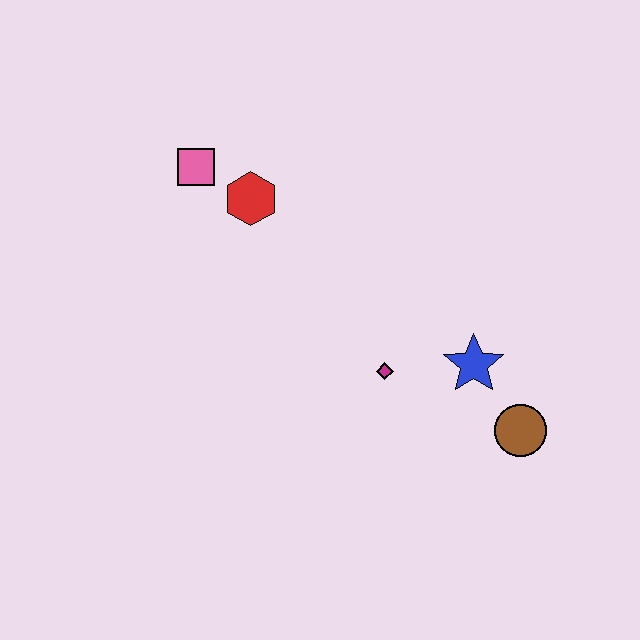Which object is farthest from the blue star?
The pink square is farthest from the blue star.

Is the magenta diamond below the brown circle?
No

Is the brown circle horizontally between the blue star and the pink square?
No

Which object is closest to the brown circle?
The blue star is closest to the brown circle.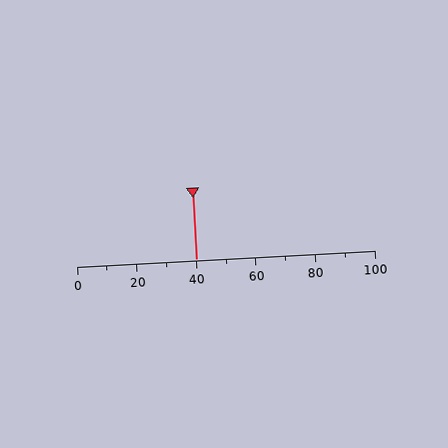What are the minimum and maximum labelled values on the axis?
The axis runs from 0 to 100.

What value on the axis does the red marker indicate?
The marker indicates approximately 40.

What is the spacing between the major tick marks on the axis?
The major ticks are spaced 20 apart.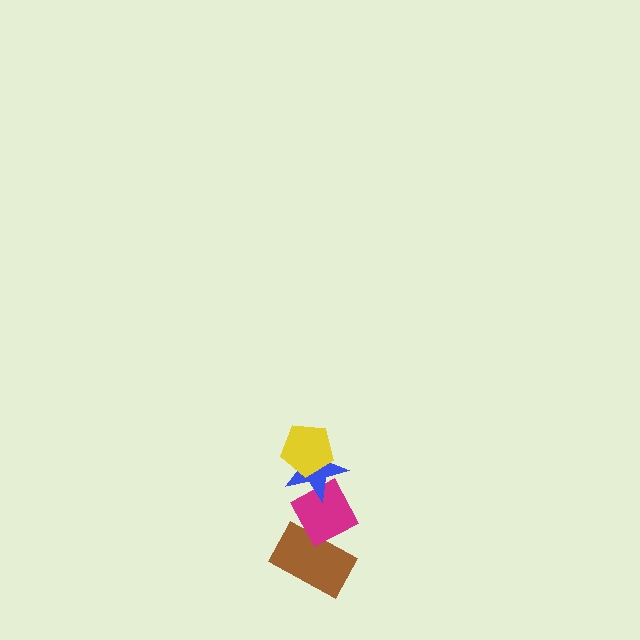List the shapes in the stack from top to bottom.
From top to bottom: the yellow pentagon, the blue star, the magenta diamond, the brown rectangle.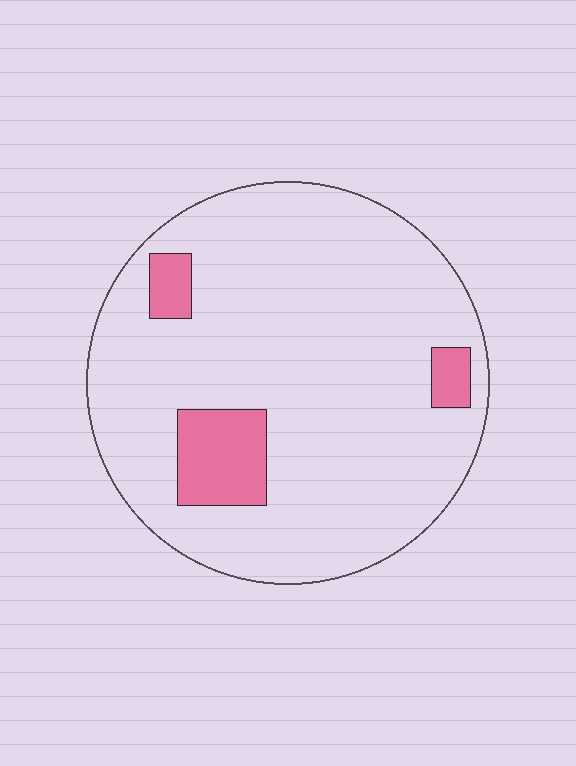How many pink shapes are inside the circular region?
3.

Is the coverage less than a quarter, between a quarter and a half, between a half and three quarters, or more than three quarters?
Less than a quarter.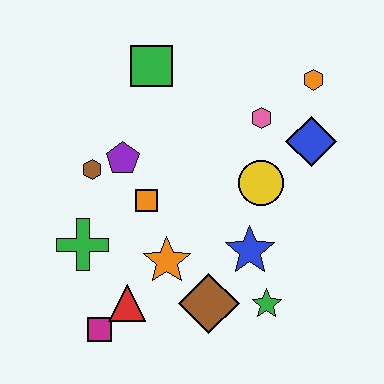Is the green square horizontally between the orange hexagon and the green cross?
Yes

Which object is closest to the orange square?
The purple pentagon is closest to the orange square.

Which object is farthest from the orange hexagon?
The magenta square is farthest from the orange hexagon.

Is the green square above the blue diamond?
Yes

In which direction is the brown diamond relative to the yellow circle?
The brown diamond is below the yellow circle.